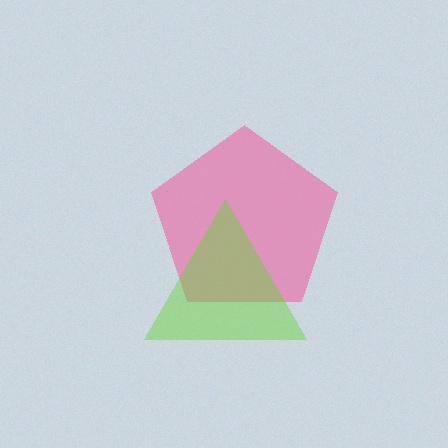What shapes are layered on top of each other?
The layered shapes are: a pink pentagon, a lime triangle.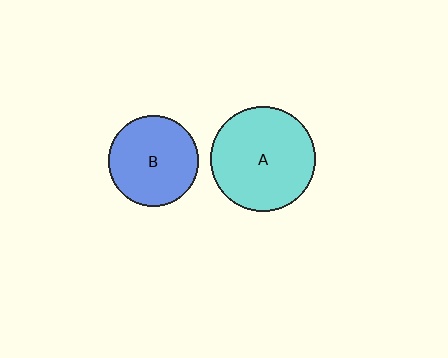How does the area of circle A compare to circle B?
Approximately 1.3 times.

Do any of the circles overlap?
No, none of the circles overlap.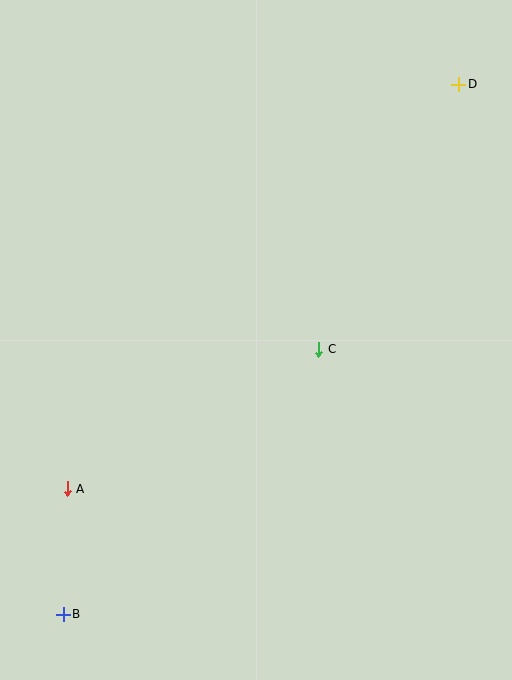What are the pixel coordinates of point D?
Point D is at (459, 84).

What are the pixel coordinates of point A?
Point A is at (67, 489).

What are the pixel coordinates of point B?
Point B is at (63, 614).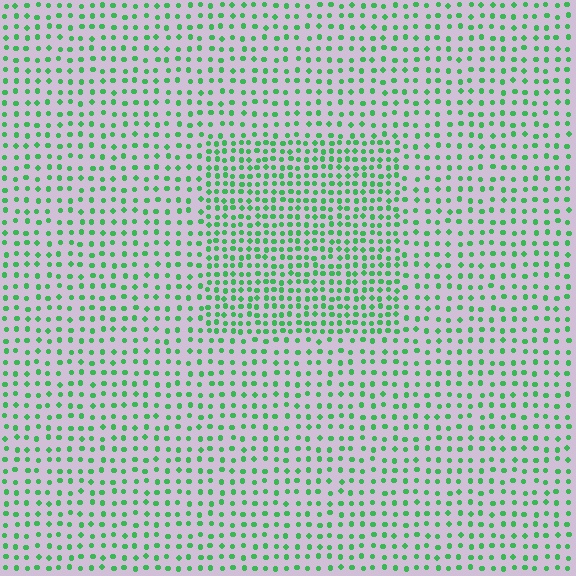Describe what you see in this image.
The image contains small green elements arranged at two different densities. A rectangle-shaped region is visible where the elements are more densely packed than the surrounding area.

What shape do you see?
I see a rectangle.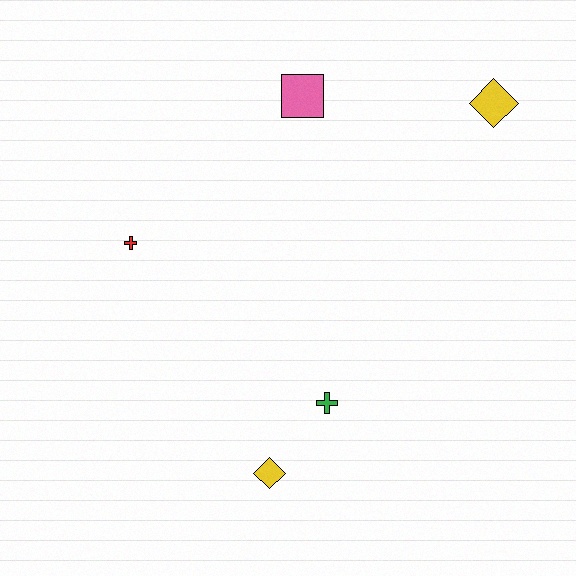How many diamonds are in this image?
There are 2 diamonds.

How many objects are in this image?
There are 5 objects.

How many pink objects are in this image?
There is 1 pink object.